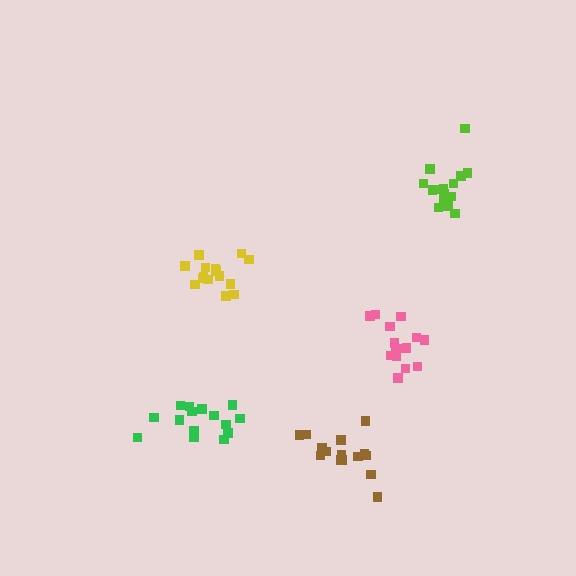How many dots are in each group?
Group 1: 15 dots, Group 2: 17 dots, Group 3: 15 dots, Group 4: 15 dots, Group 5: 15 dots (77 total).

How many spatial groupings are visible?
There are 5 spatial groupings.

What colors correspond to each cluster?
The clusters are colored: yellow, lime, pink, green, brown.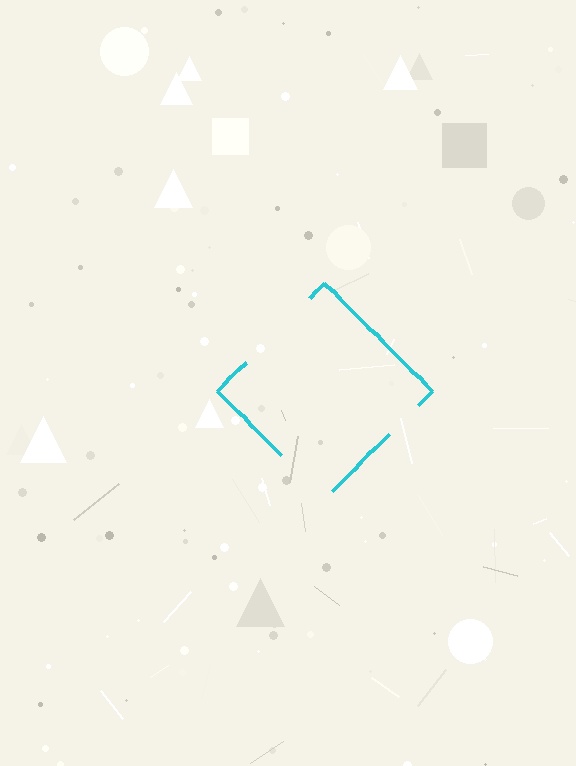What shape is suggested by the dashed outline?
The dashed outline suggests a diamond.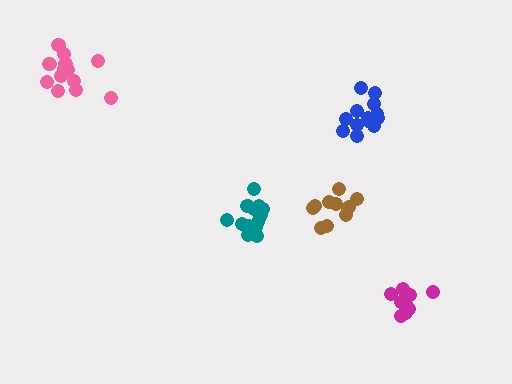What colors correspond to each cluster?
The clusters are colored: magenta, teal, pink, blue, brown.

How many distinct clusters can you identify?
There are 5 distinct clusters.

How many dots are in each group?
Group 1: 9 dots, Group 2: 14 dots, Group 3: 13 dots, Group 4: 13 dots, Group 5: 11 dots (60 total).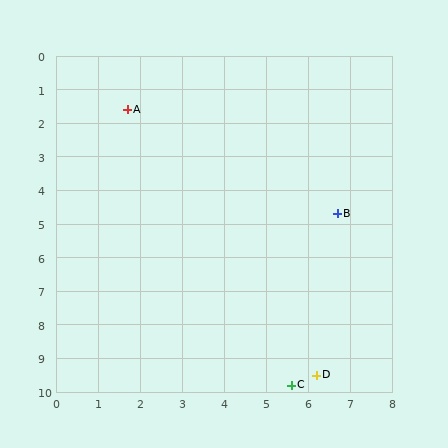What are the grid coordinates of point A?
Point A is at approximately (1.7, 1.6).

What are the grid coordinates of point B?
Point B is at approximately (6.7, 4.7).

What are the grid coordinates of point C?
Point C is at approximately (5.6, 9.8).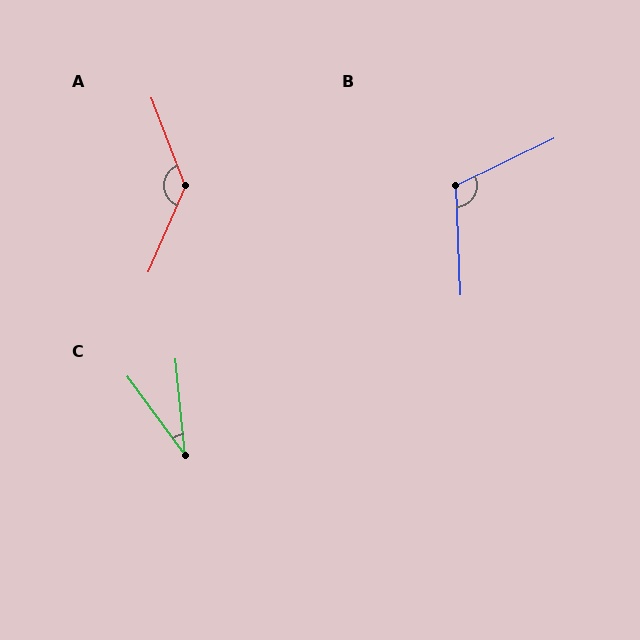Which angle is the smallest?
C, at approximately 30 degrees.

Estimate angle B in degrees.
Approximately 113 degrees.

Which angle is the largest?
A, at approximately 136 degrees.